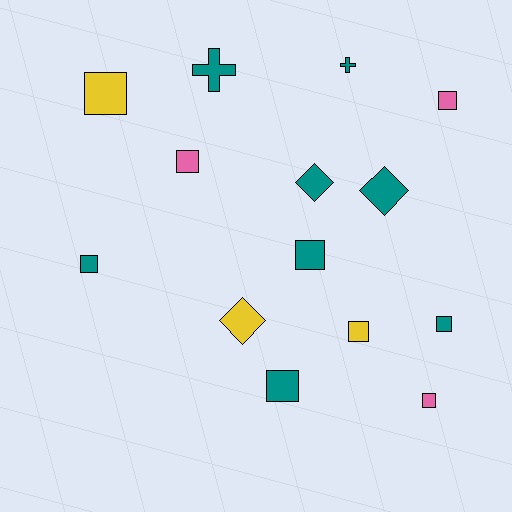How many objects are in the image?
There are 14 objects.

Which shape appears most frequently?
Square, with 9 objects.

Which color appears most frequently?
Teal, with 8 objects.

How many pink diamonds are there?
There are no pink diamonds.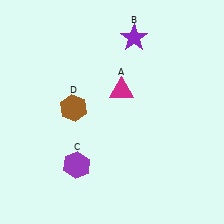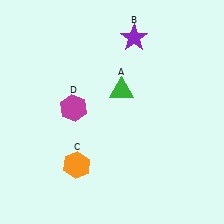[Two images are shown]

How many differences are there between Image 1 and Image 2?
There are 3 differences between the two images.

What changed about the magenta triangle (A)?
In Image 1, A is magenta. In Image 2, it changed to green.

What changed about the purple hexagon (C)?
In Image 1, C is purple. In Image 2, it changed to orange.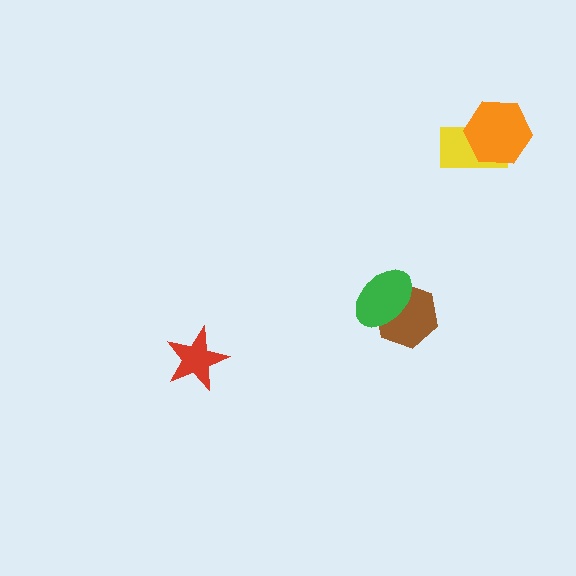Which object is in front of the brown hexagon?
The green ellipse is in front of the brown hexagon.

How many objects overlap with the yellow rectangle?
1 object overlaps with the yellow rectangle.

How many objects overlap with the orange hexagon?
1 object overlaps with the orange hexagon.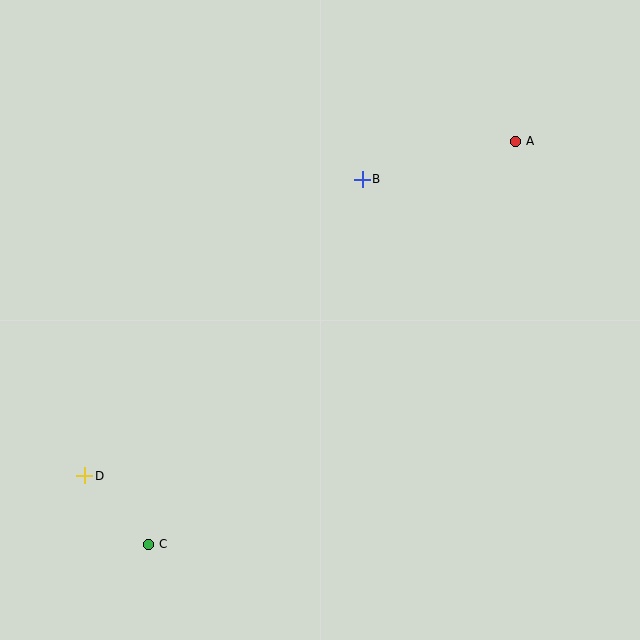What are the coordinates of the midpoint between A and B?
The midpoint between A and B is at (439, 160).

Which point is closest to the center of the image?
Point B at (362, 179) is closest to the center.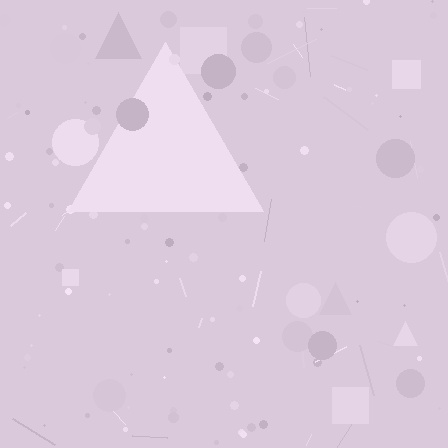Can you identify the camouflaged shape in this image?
The camouflaged shape is a triangle.